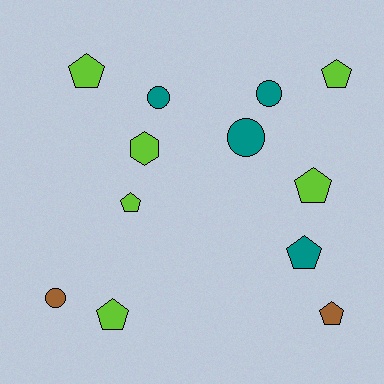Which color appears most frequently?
Lime, with 6 objects.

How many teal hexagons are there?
There are no teal hexagons.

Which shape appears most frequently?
Pentagon, with 7 objects.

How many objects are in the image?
There are 12 objects.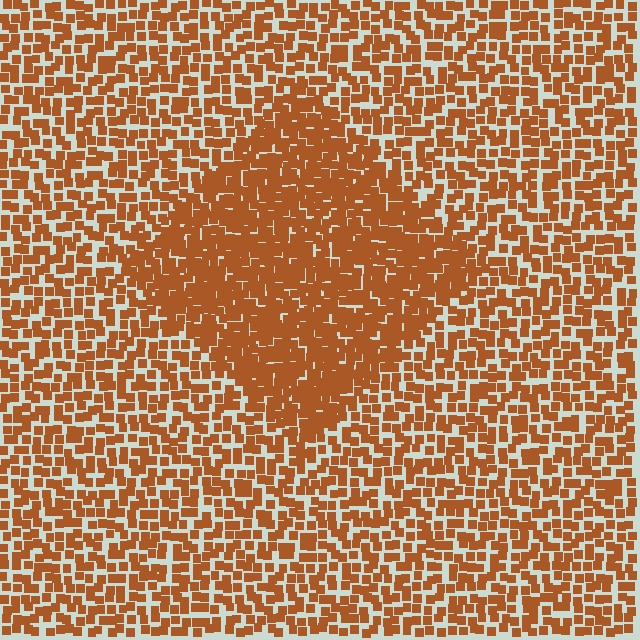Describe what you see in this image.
The image contains small brown elements arranged at two different densities. A diamond-shaped region is visible where the elements are more densely packed than the surrounding area.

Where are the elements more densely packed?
The elements are more densely packed inside the diamond boundary.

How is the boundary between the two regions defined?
The boundary is defined by a change in element density (approximately 1.7x ratio). All elements are the same color, size, and shape.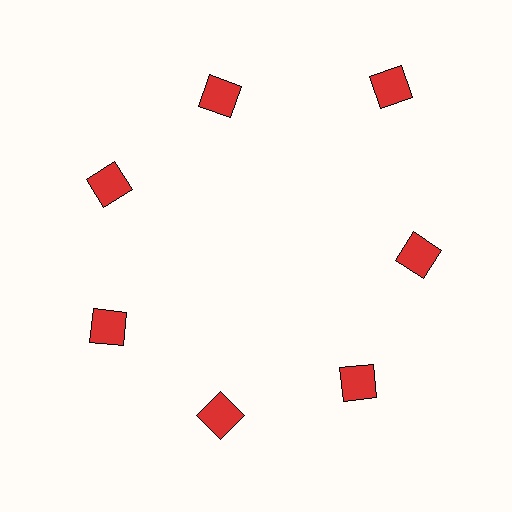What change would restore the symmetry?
The symmetry would be restored by moving it inward, back onto the ring so that all 7 squares sit at equal angles and equal distance from the center.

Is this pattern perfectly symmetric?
No. The 7 red squares are arranged in a ring, but one element near the 1 o'clock position is pushed outward from the center, breaking the 7-fold rotational symmetry.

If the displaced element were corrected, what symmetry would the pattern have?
It would have 7-fold rotational symmetry — the pattern would map onto itself every 51 degrees.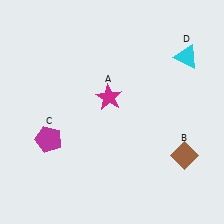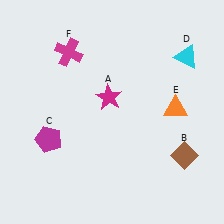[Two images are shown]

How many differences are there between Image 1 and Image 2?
There are 2 differences between the two images.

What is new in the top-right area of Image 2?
An orange triangle (E) was added in the top-right area of Image 2.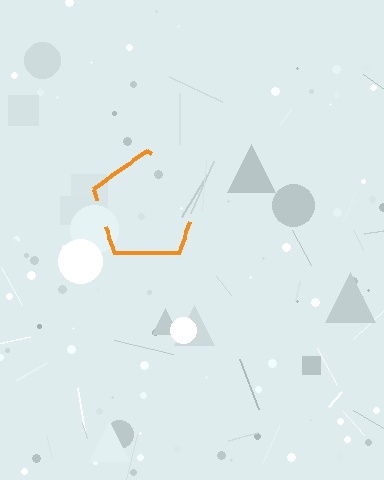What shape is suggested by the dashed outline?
The dashed outline suggests a pentagon.